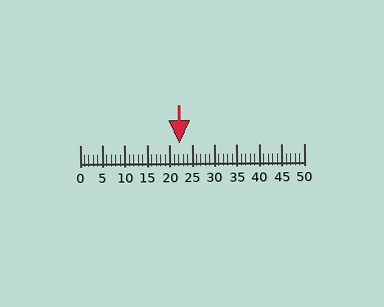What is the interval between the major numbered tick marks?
The major tick marks are spaced 5 units apart.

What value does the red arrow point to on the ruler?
The red arrow points to approximately 22.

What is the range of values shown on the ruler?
The ruler shows values from 0 to 50.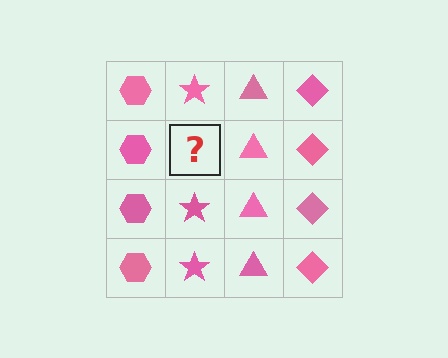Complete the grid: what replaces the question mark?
The question mark should be replaced with a pink star.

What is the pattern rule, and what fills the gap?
The rule is that each column has a consistent shape. The gap should be filled with a pink star.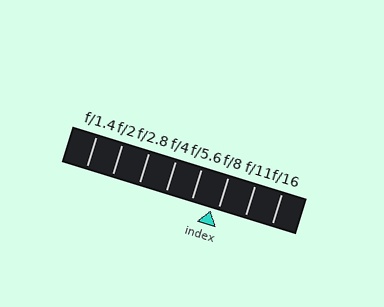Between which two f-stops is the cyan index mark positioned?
The index mark is between f/5.6 and f/8.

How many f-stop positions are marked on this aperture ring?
There are 8 f-stop positions marked.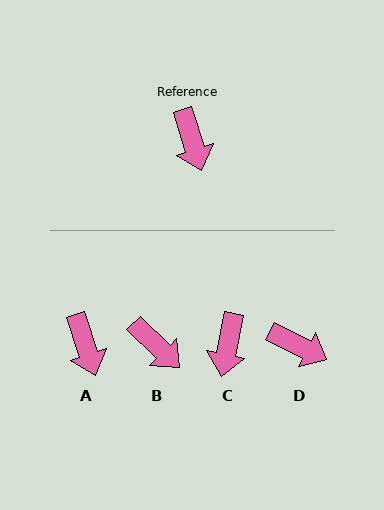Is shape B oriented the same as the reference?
No, it is off by about 28 degrees.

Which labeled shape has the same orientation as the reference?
A.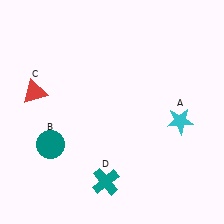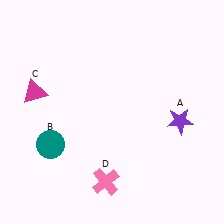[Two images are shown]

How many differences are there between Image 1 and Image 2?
There are 3 differences between the two images.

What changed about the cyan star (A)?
In Image 1, A is cyan. In Image 2, it changed to purple.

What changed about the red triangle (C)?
In Image 1, C is red. In Image 2, it changed to magenta.